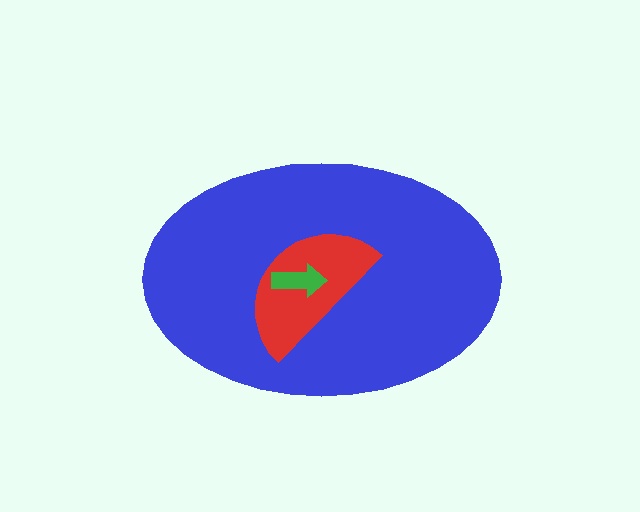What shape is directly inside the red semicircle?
The green arrow.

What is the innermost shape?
The green arrow.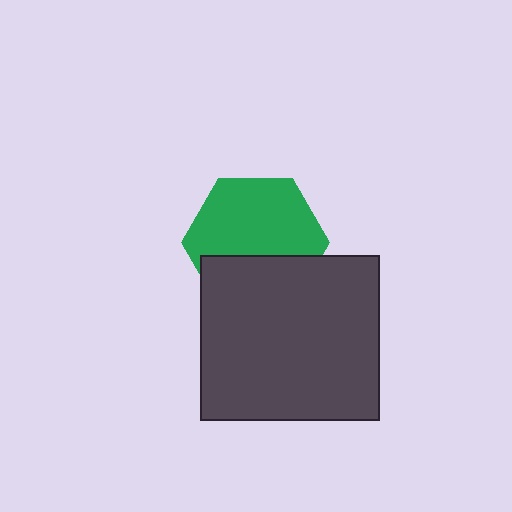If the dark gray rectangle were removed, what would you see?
You would see the complete green hexagon.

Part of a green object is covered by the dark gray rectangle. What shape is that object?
It is a hexagon.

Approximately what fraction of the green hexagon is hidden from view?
Roughly 37% of the green hexagon is hidden behind the dark gray rectangle.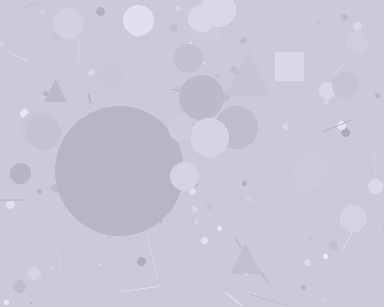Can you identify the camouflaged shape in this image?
The camouflaged shape is a circle.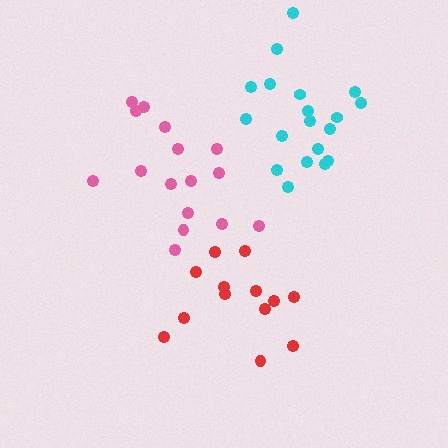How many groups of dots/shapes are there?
There are 3 groups.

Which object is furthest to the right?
The cyan cluster is rightmost.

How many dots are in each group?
Group 1: 19 dots, Group 2: 13 dots, Group 3: 16 dots (48 total).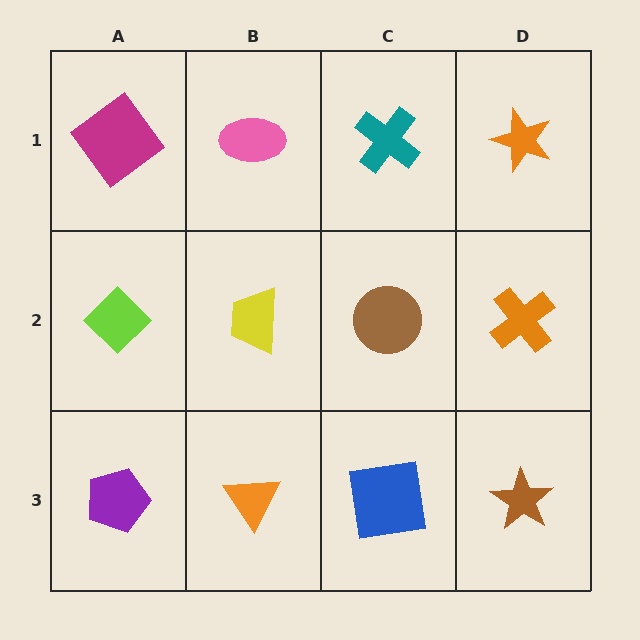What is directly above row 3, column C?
A brown circle.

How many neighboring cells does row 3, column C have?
3.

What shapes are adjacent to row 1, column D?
An orange cross (row 2, column D), a teal cross (row 1, column C).